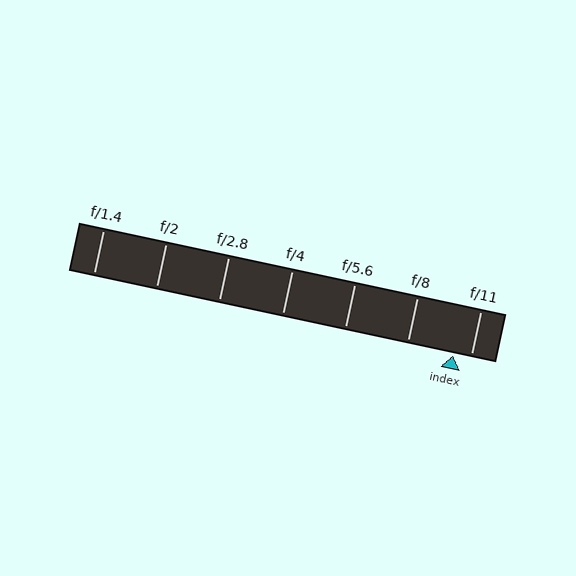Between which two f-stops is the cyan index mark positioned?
The index mark is between f/8 and f/11.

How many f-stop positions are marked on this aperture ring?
There are 7 f-stop positions marked.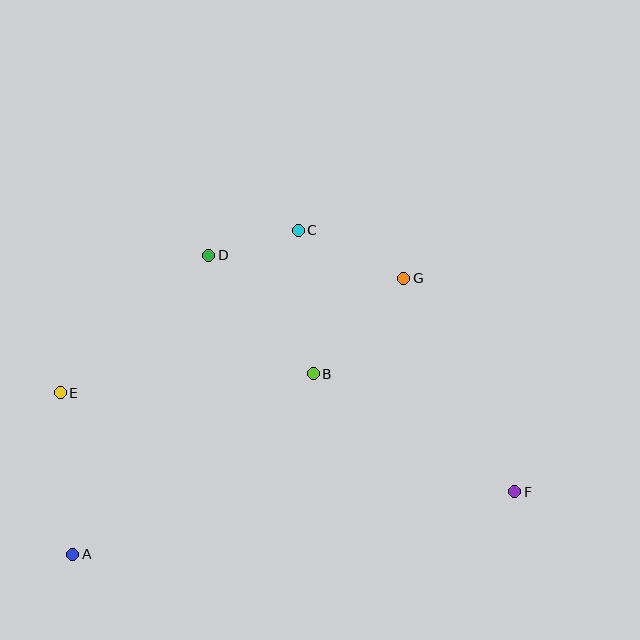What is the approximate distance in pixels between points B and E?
The distance between B and E is approximately 254 pixels.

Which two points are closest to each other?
Points C and D are closest to each other.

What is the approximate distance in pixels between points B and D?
The distance between B and D is approximately 158 pixels.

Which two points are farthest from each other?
Points E and F are farthest from each other.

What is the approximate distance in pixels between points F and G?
The distance between F and G is approximately 241 pixels.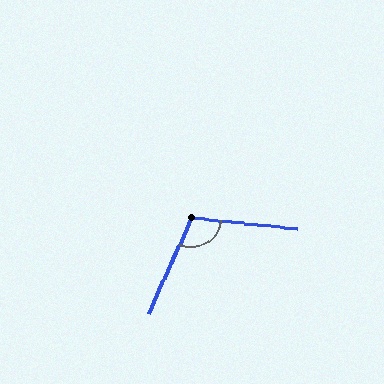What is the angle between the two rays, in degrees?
Approximately 108 degrees.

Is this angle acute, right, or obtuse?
It is obtuse.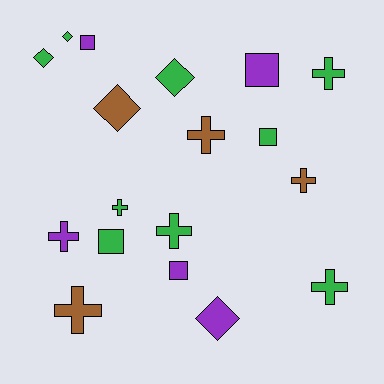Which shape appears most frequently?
Cross, with 8 objects.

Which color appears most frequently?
Green, with 9 objects.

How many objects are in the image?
There are 18 objects.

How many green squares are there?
There are 2 green squares.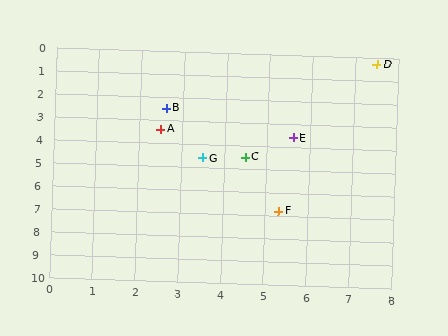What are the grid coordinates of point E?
Point E is at approximately (5.6, 3.6).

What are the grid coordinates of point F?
Point F is at approximately (5.3, 6.8).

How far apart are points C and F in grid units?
Points C and F are about 2.4 grid units apart.